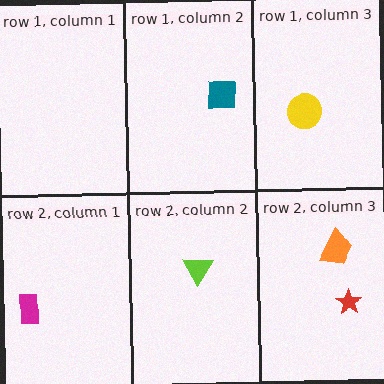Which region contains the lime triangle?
The row 2, column 2 region.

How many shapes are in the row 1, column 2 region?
1.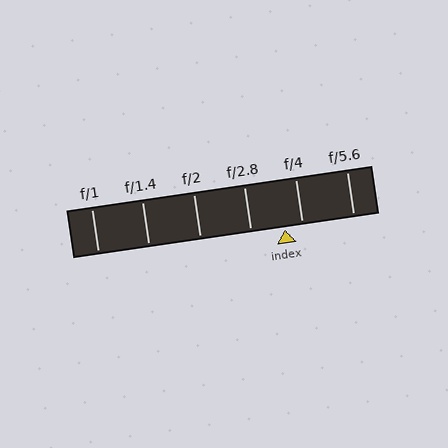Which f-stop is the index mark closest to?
The index mark is closest to f/4.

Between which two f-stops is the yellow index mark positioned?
The index mark is between f/2.8 and f/4.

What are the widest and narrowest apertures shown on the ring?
The widest aperture shown is f/1 and the narrowest is f/5.6.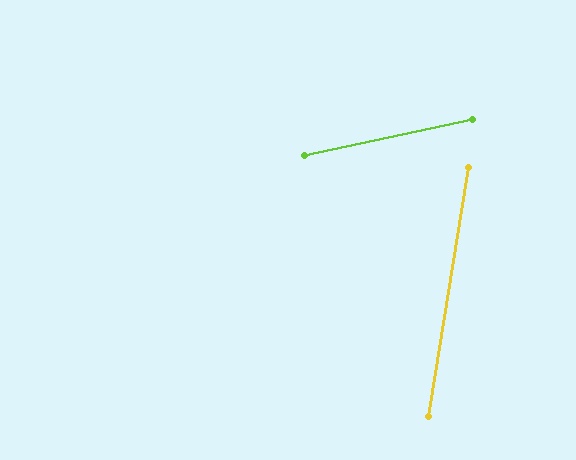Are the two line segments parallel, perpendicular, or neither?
Neither parallel nor perpendicular — they differ by about 68°.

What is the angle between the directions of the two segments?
Approximately 68 degrees.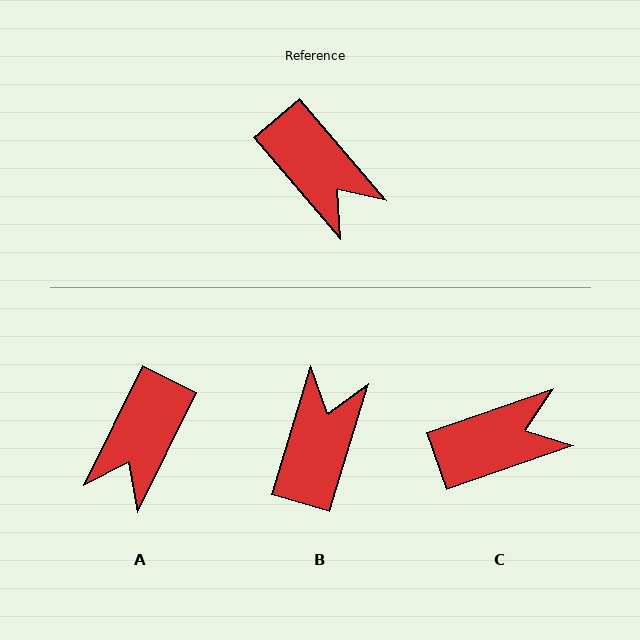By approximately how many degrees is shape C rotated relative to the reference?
Approximately 68 degrees counter-clockwise.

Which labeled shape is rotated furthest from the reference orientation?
B, about 123 degrees away.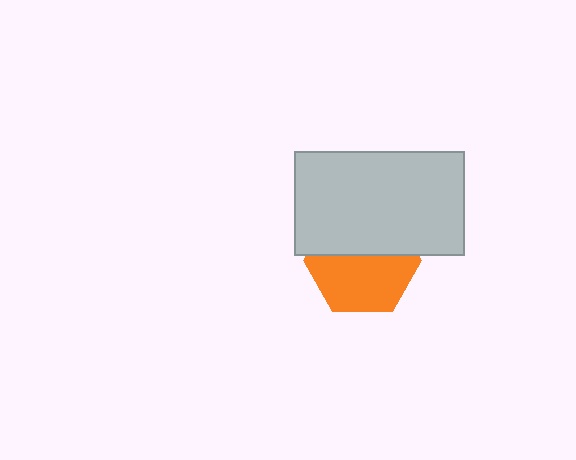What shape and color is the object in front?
The object in front is a light gray rectangle.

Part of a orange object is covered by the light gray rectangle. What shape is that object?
It is a hexagon.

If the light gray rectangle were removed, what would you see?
You would see the complete orange hexagon.